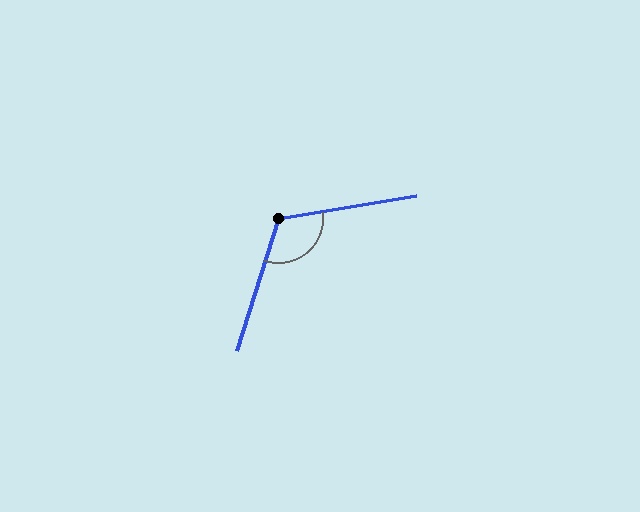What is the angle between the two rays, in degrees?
Approximately 117 degrees.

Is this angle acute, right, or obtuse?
It is obtuse.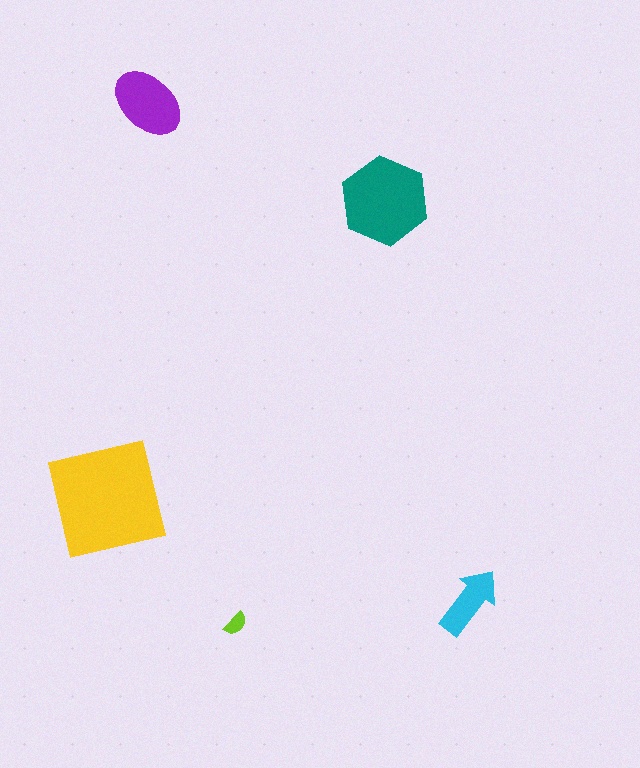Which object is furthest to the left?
The yellow square is leftmost.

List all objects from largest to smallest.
The yellow square, the teal hexagon, the purple ellipse, the cyan arrow, the lime semicircle.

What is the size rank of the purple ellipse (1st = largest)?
3rd.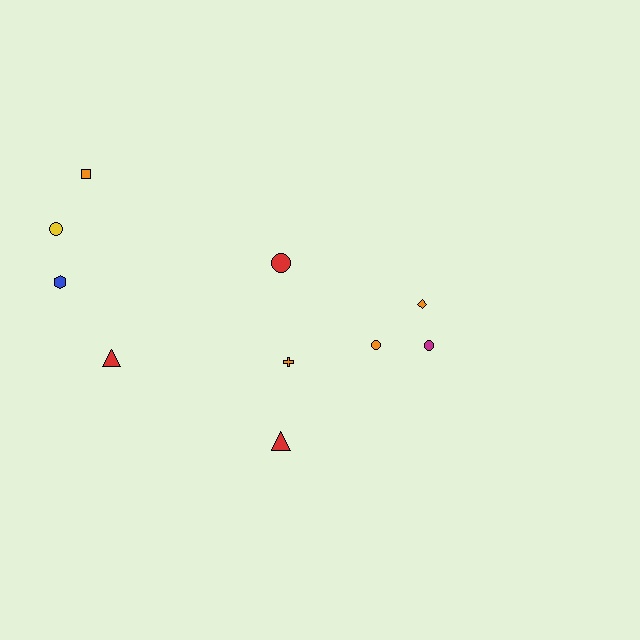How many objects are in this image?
There are 10 objects.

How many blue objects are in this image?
There is 1 blue object.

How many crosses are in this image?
There is 1 cross.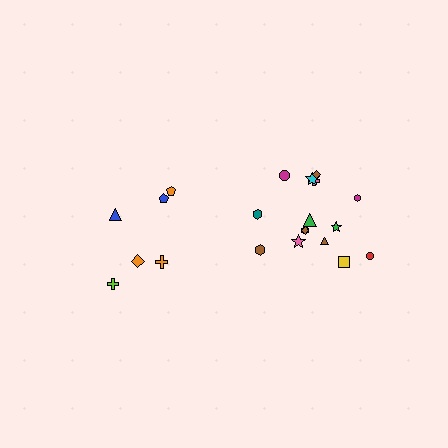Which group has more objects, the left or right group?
The right group.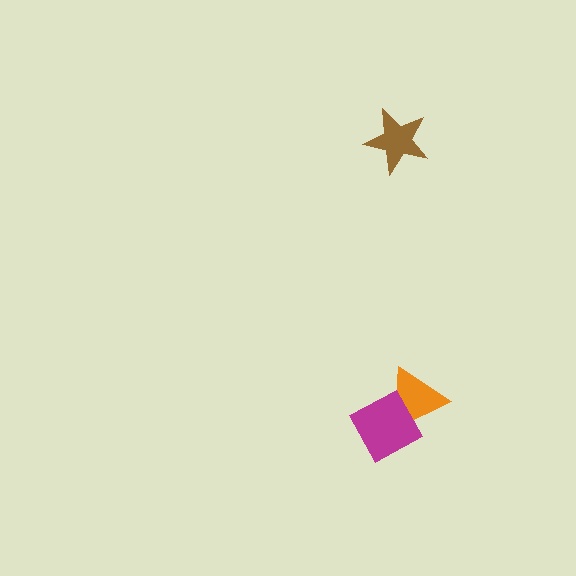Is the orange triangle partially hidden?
Yes, it is partially covered by another shape.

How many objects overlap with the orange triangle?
1 object overlaps with the orange triangle.